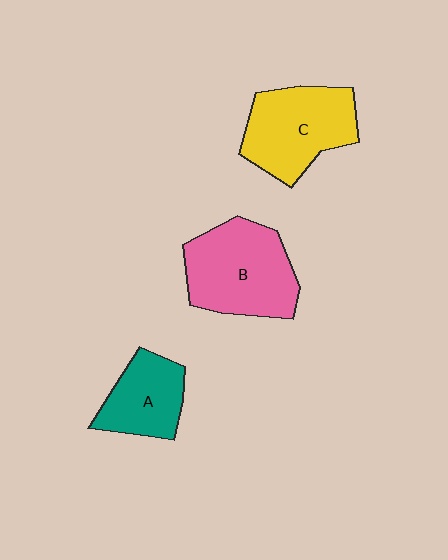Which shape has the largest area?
Shape B (pink).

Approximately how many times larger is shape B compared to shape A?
Approximately 1.6 times.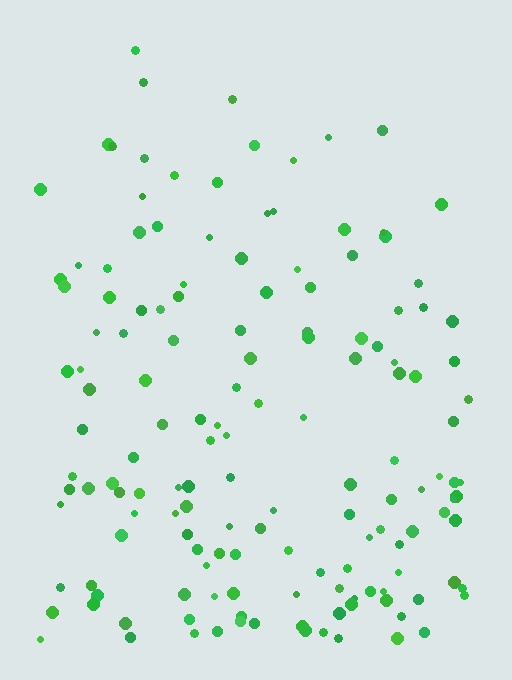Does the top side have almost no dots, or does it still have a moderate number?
Still a moderate number, just noticeably fewer than the bottom.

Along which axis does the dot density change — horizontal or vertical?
Vertical.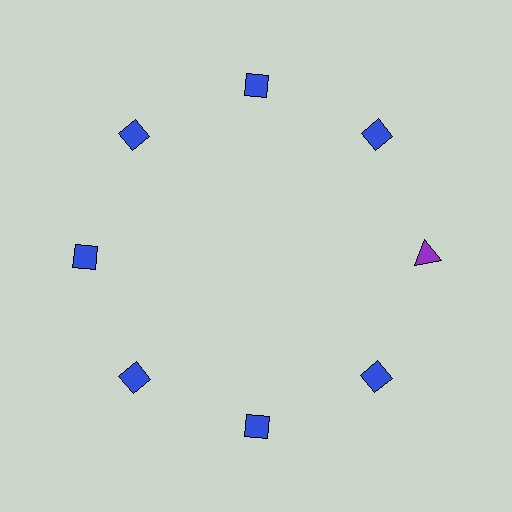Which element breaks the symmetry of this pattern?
The purple triangle at roughly the 3 o'clock position breaks the symmetry. All other shapes are blue diamonds.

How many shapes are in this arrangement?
There are 8 shapes arranged in a ring pattern.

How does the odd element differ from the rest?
It differs in both color (purple instead of blue) and shape (triangle instead of diamond).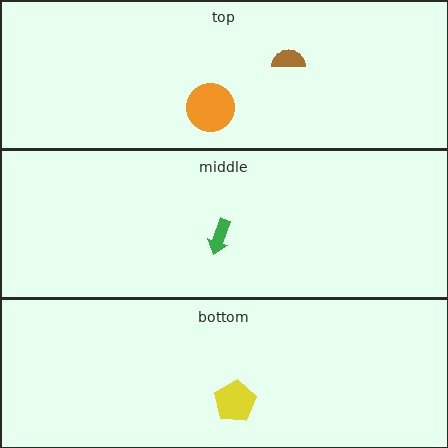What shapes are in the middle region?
The green arrow.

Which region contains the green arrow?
The middle region.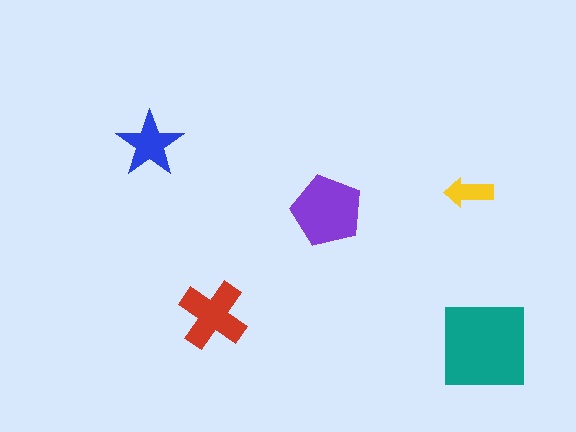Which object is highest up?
The blue star is topmost.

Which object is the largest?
The teal square.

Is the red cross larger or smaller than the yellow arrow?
Larger.